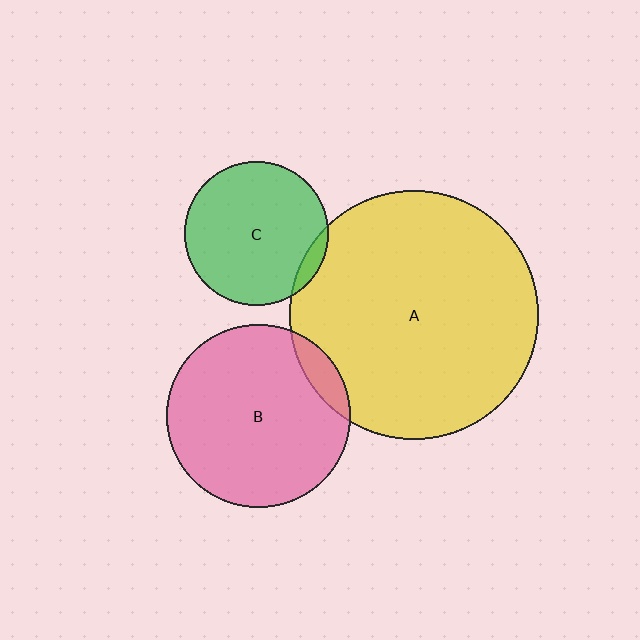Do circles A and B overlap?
Yes.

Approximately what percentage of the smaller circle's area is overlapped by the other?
Approximately 10%.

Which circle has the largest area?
Circle A (yellow).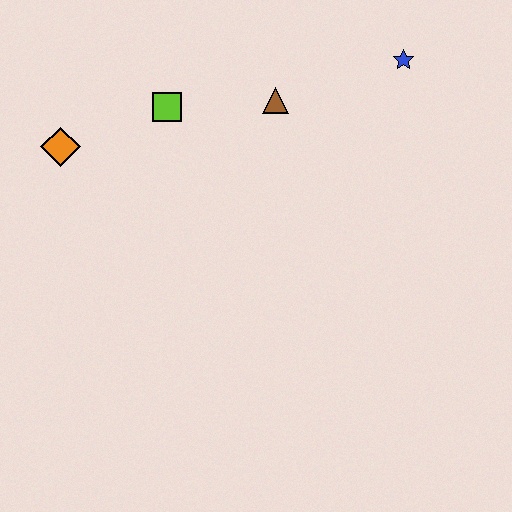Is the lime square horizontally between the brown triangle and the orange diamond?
Yes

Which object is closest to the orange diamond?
The lime square is closest to the orange diamond.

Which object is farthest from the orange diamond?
The blue star is farthest from the orange diamond.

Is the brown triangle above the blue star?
No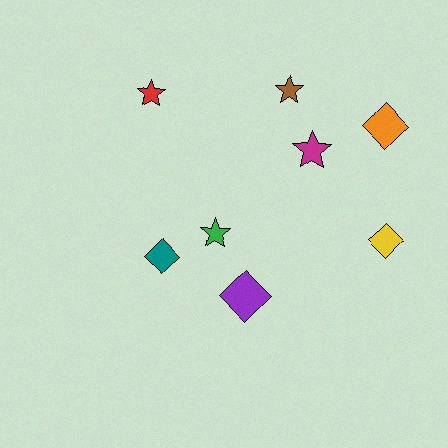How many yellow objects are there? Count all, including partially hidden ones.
There is 1 yellow object.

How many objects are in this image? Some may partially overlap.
There are 8 objects.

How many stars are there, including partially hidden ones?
There are 4 stars.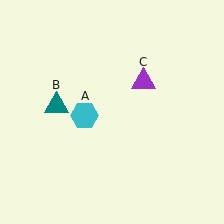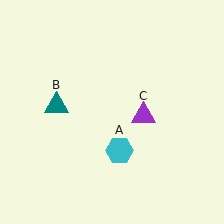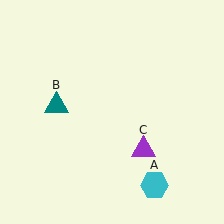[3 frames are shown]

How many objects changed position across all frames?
2 objects changed position: cyan hexagon (object A), purple triangle (object C).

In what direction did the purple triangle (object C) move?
The purple triangle (object C) moved down.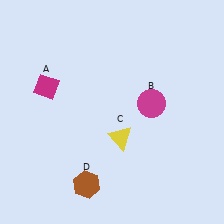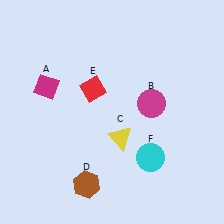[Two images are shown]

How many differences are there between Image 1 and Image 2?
There are 2 differences between the two images.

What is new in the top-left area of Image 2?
A red diamond (E) was added in the top-left area of Image 2.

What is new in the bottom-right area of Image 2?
A cyan circle (F) was added in the bottom-right area of Image 2.